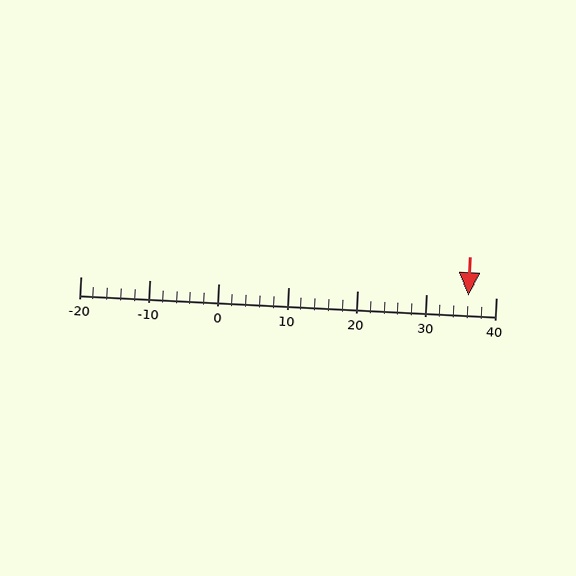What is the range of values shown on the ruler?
The ruler shows values from -20 to 40.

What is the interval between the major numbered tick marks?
The major tick marks are spaced 10 units apart.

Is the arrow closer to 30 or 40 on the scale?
The arrow is closer to 40.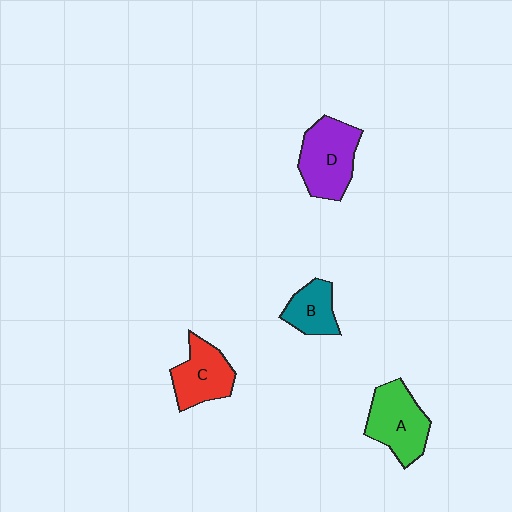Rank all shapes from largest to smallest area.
From largest to smallest: D (purple), A (green), C (red), B (teal).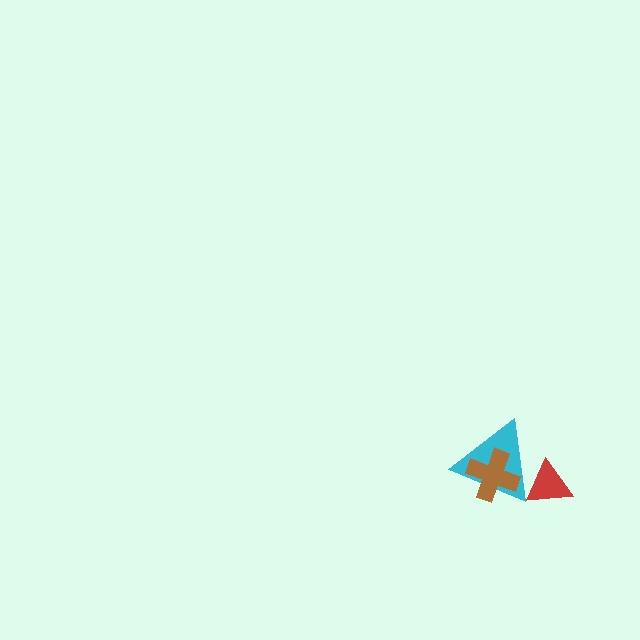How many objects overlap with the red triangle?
1 object overlaps with the red triangle.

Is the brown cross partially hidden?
No, no other shape covers it.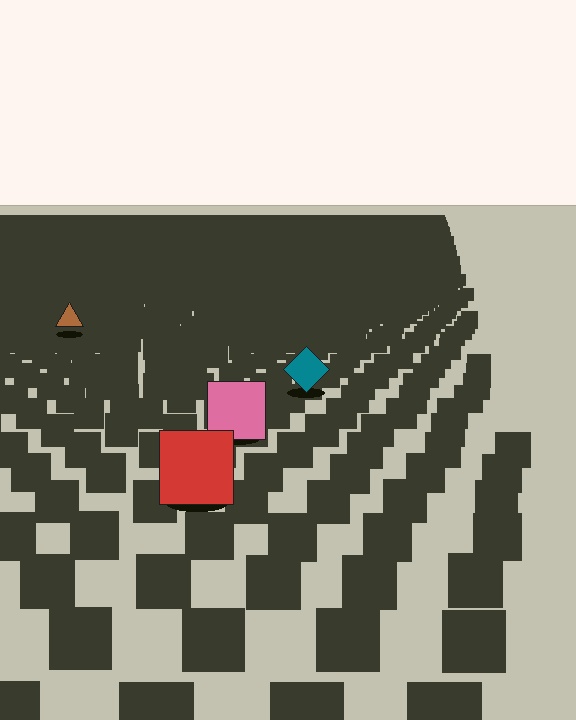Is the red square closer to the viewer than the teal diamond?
Yes. The red square is closer — you can tell from the texture gradient: the ground texture is coarser near it.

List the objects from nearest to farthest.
From nearest to farthest: the red square, the pink square, the teal diamond, the brown triangle.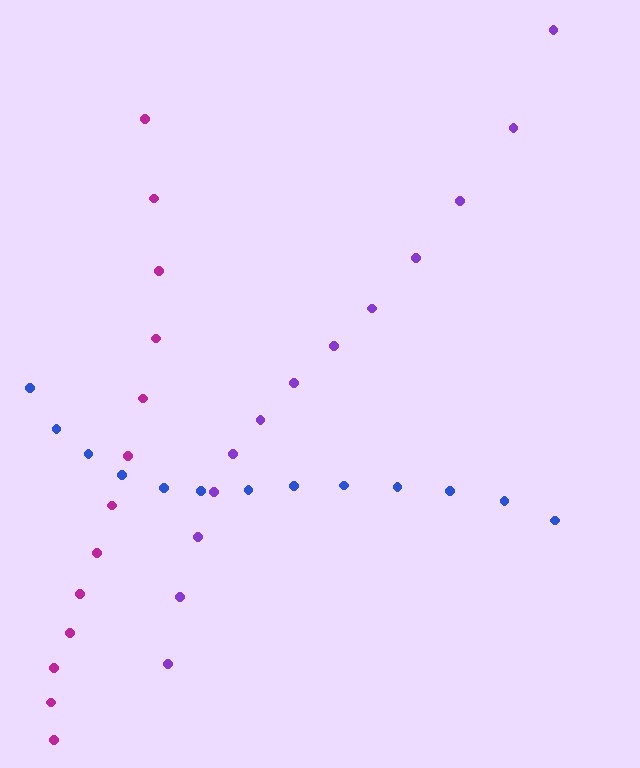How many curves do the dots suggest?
There are 3 distinct paths.